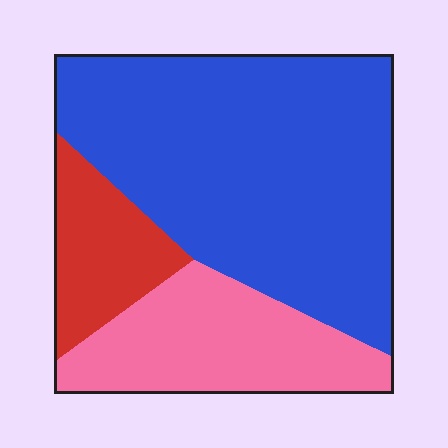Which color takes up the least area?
Red, at roughly 15%.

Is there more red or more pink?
Pink.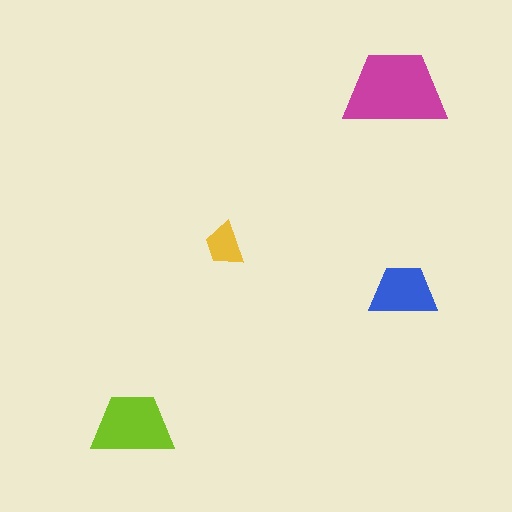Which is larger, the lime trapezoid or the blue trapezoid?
The lime one.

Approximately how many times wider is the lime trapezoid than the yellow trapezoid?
About 2 times wider.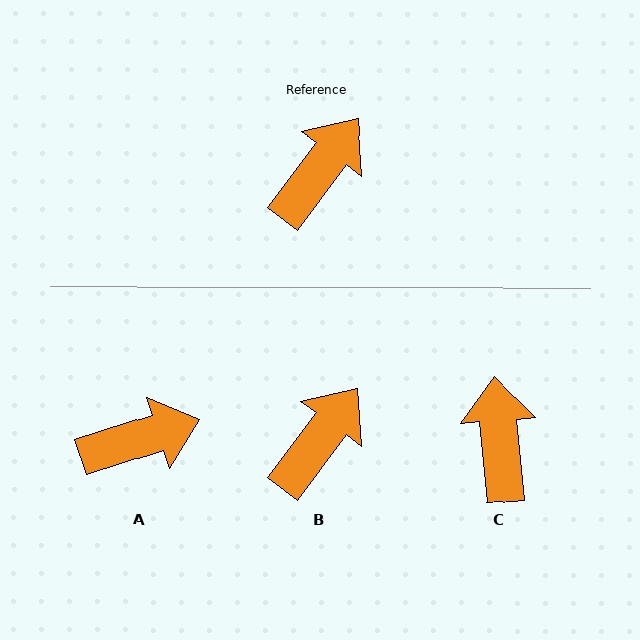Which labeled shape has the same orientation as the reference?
B.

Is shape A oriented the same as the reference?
No, it is off by about 36 degrees.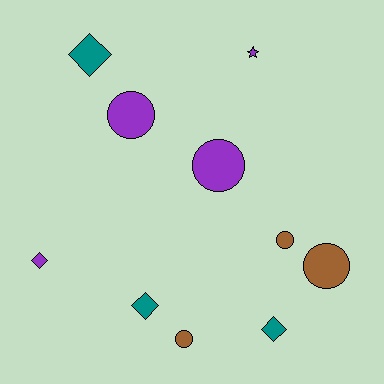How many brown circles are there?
There are 3 brown circles.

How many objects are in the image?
There are 10 objects.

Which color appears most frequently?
Purple, with 4 objects.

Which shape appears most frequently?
Circle, with 5 objects.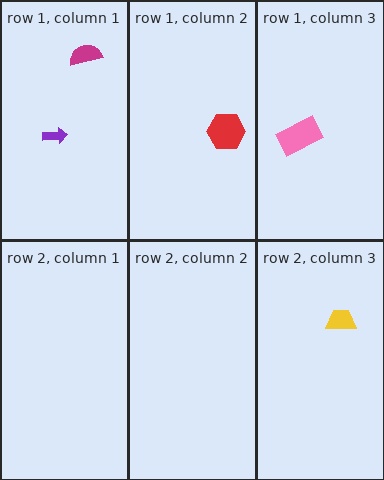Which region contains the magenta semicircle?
The row 1, column 1 region.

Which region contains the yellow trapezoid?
The row 2, column 3 region.